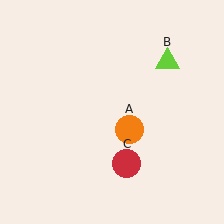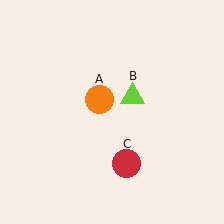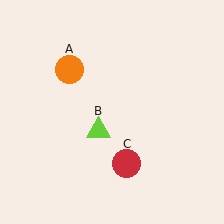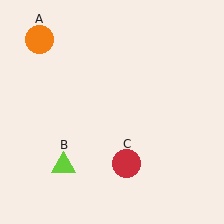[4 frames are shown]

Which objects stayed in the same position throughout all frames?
Red circle (object C) remained stationary.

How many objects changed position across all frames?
2 objects changed position: orange circle (object A), lime triangle (object B).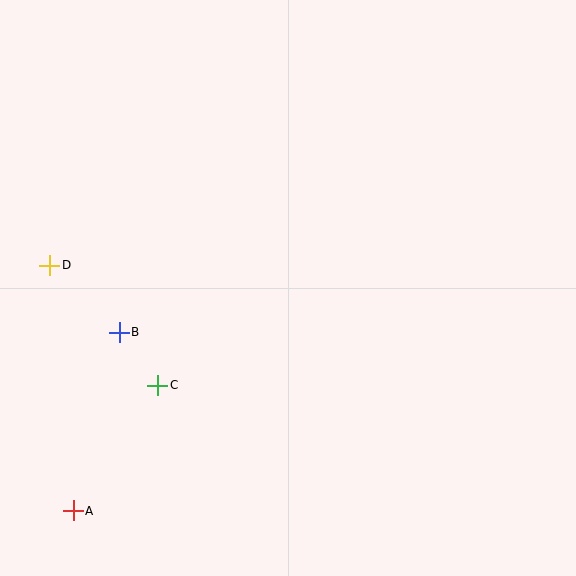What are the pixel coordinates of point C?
Point C is at (158, 385).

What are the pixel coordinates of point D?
Point D is at (50, 265).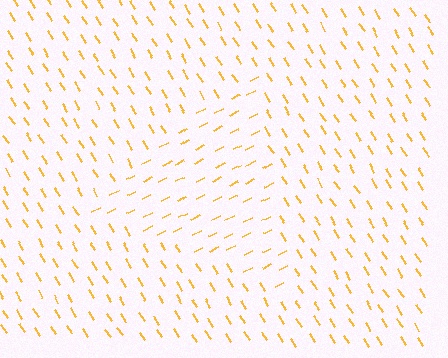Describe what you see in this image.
The image is filled with small yellow line segments. A triangle region in the image has lines oriented differently from the surrounding lines, creating a visible texture boundary.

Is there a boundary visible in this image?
Yes, there is a texture boundary formed by a change in line orientation.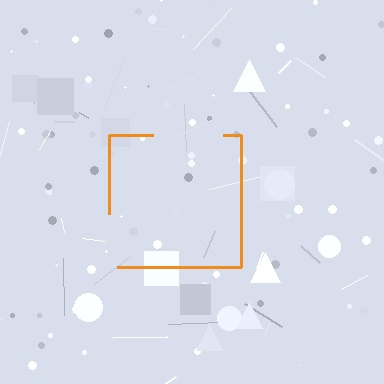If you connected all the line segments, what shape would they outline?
They would outline a square.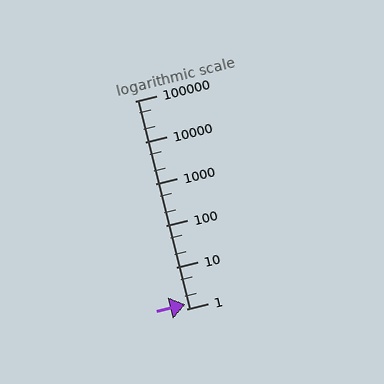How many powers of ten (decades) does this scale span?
The scale spans 5 decades, from 1 to 100000.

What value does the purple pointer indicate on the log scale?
The pointer indicates approximately 1.3.